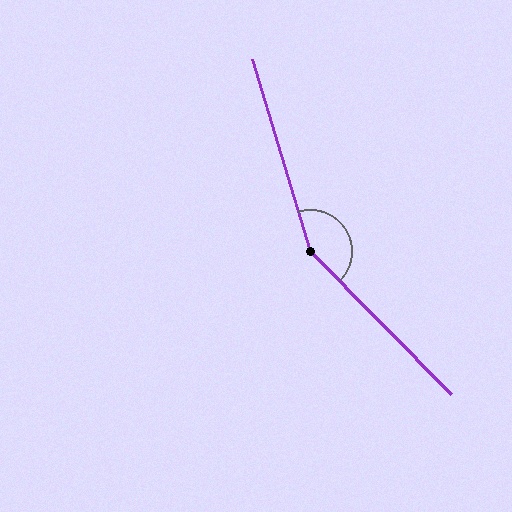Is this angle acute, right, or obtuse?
It is obtuse.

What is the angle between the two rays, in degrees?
Approximately 152 degrees.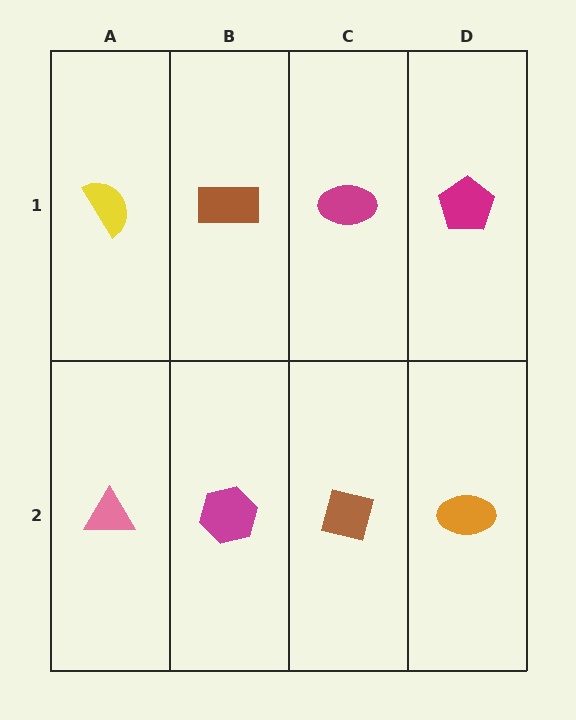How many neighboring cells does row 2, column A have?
2.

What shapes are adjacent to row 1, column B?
A magenta hexagon (row 2, column B), a yellow semicircle (row 1, column A), a magenta ellipse (row 1, column C).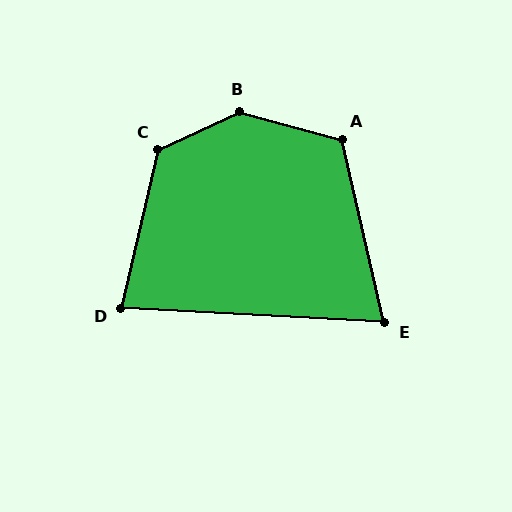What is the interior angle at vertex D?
Approximately 80 degrees (acute).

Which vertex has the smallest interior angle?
E, at approximately 74 degrees.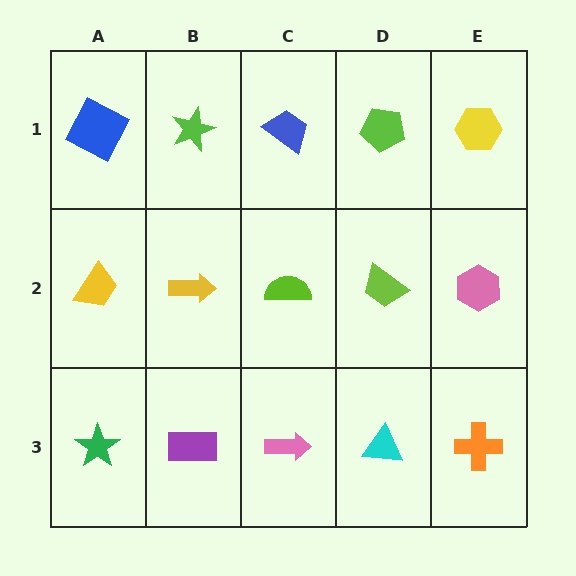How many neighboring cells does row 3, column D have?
3.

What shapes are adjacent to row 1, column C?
A lime semicircle (row 2, column C), a lime star (row 1, column B), a lime pentagon (row 1, column D).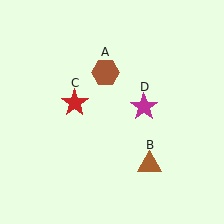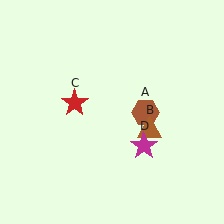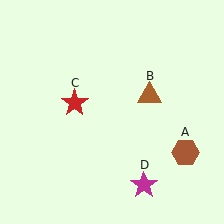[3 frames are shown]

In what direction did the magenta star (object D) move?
The magenta star (object D) moved down.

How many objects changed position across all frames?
3 objects changed position: brown hexagon (object A), brown triangle (object B), magenta star (object D).